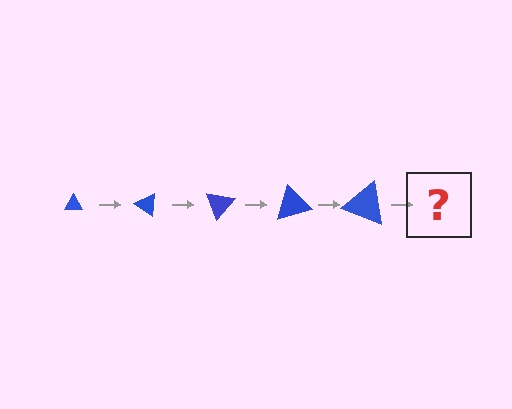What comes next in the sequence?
The next element should be a triangle, larger than the previous one and rotated 175 degrees from the start.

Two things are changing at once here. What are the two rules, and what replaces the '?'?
The two rules are that the triangle grows larger each step and it rotates 35 degrees each step. The '?' should be a triangle, larger than the previous one and rotated 175 degrees from the start.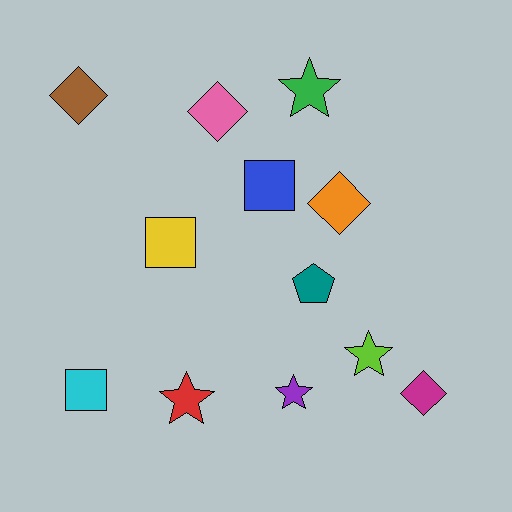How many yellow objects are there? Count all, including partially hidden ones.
There is 1 yellow object.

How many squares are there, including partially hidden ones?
There are 3 squares.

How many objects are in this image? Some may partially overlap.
There are 12 objects.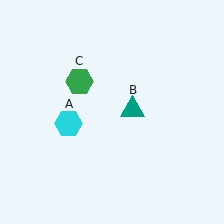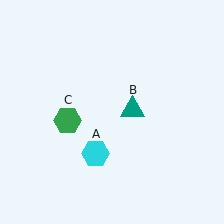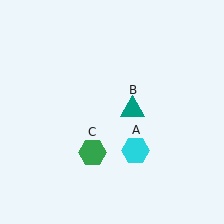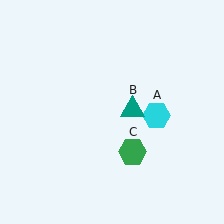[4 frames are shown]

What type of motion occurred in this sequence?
The cyan hexagon (object A), green hexagon (object C) rotated counterclockwise around the center of the scene.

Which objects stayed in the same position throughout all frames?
Teal triangle (object B) remained stationary.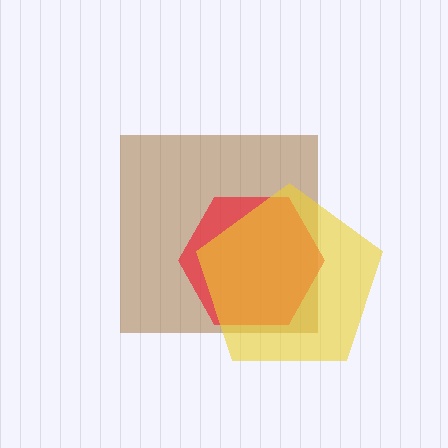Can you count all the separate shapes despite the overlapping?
Yes, there are 3 separate shapes.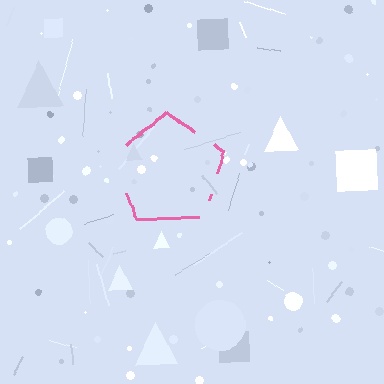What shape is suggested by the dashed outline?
The dashed outline suggests a pentagon.